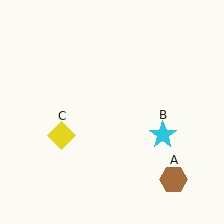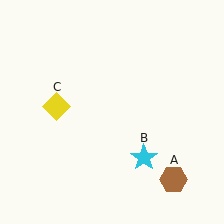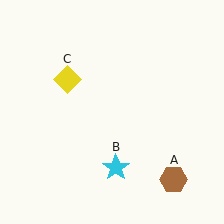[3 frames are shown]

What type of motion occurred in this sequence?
The cyan star (object B), yellow diamond (object C) rotated clockwise around the center of the scene.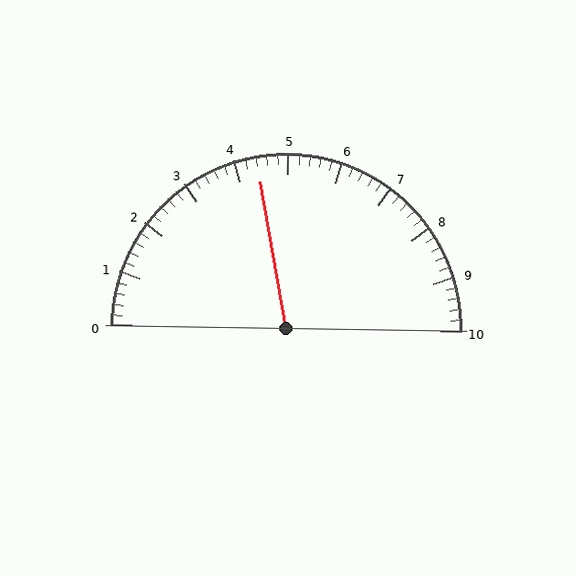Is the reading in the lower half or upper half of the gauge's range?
The reading is in the lower half of the range (0 to 10).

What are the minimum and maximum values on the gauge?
The gauge ranges from 0 to 10.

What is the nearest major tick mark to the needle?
The nearest major tick mark is 4.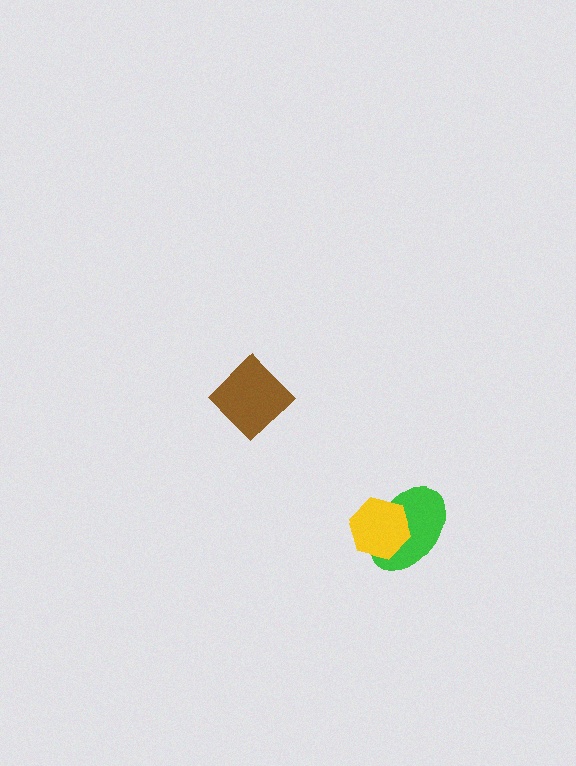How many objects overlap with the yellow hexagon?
1 object overlaps with the yellow hexagon.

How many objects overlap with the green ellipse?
1 object overlaps with the green ellipse.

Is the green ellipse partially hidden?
Yes, it is partially covered by another shape.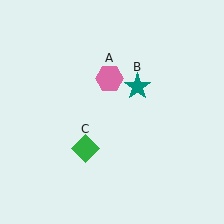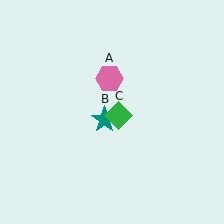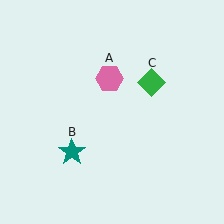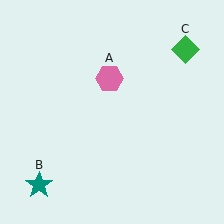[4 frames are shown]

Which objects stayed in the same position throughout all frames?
Pink hexagon (object A) remained stationary.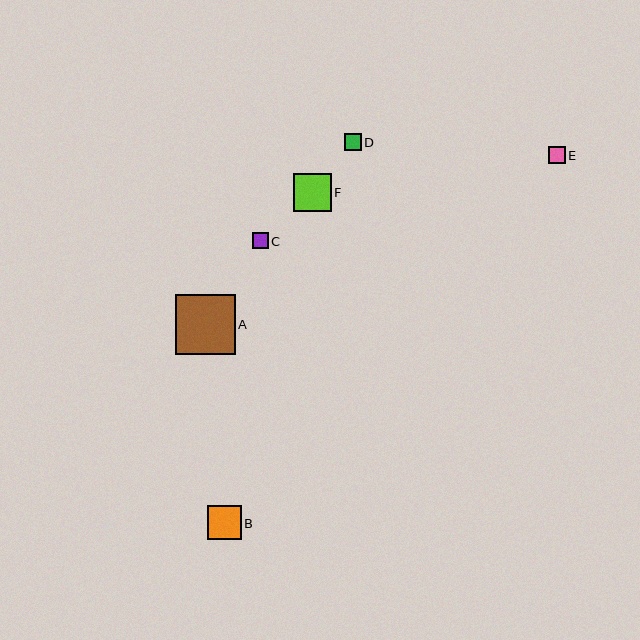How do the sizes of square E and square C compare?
Square E and square C are approximately the same size.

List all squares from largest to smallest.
From largest to smallest: A, F, B, D, E, C.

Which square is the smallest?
Square C is the smallest with a size of approximately 16 pixels.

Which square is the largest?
Square A is the largest with a size of approximately 60 pixels.